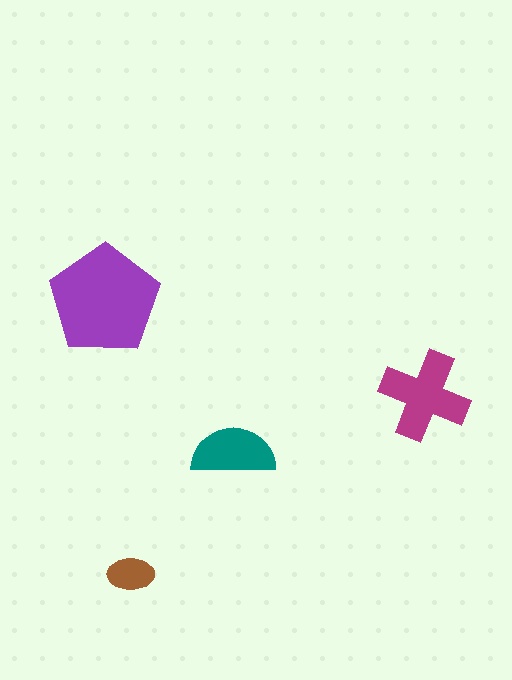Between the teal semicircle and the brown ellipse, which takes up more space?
The teal semicircle.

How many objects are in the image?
There are 4 objects in the image.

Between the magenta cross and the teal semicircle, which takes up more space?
The magenta cross.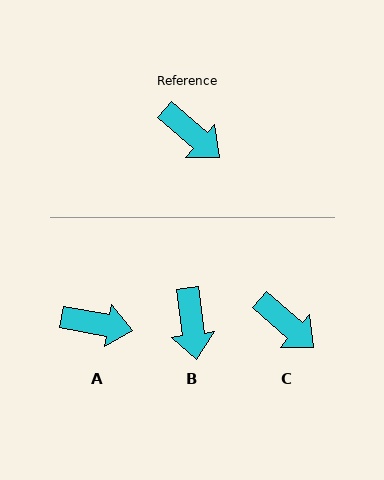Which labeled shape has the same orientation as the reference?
C.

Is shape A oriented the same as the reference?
No, it is off by about 31 degrees.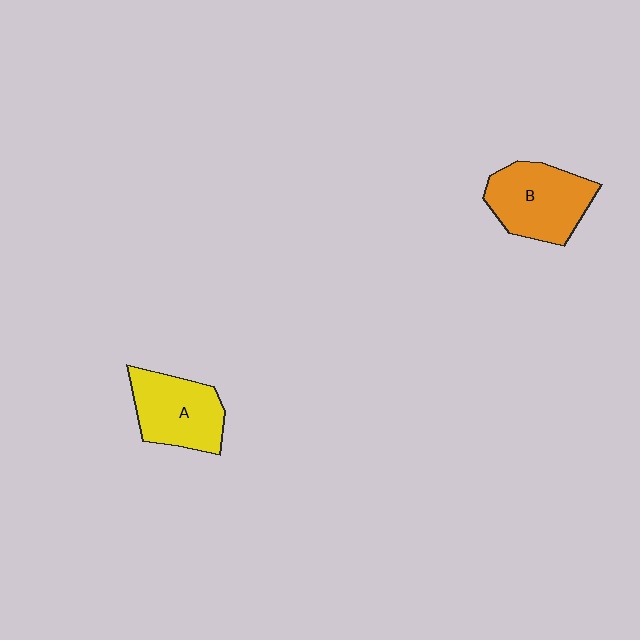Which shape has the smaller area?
Shape A (yellow).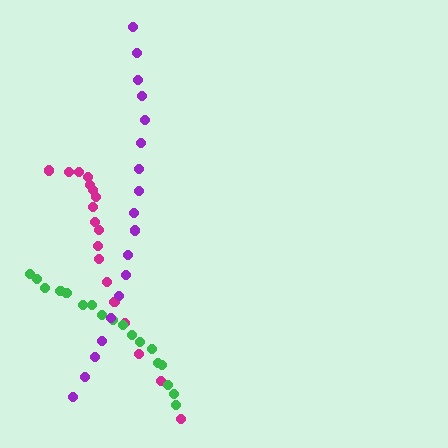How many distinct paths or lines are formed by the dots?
There are 3 distinct paths.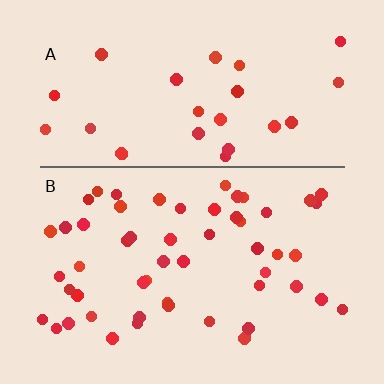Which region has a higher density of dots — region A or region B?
B (the bottom).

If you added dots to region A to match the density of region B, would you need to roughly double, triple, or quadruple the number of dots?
Approximately double.